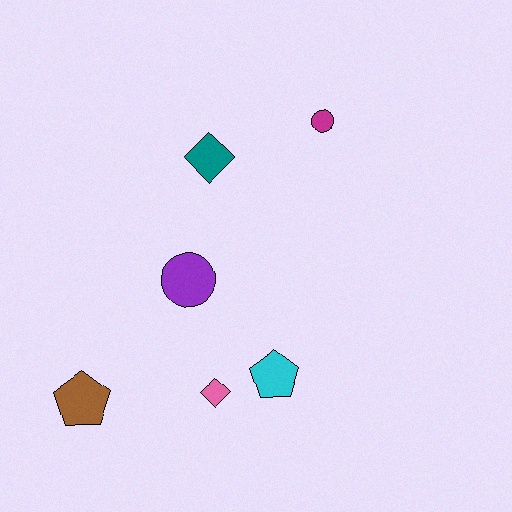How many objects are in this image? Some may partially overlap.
There are 6 objects.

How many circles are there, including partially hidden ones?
There are 2 circles.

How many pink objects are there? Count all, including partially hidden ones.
There is 1 pink object.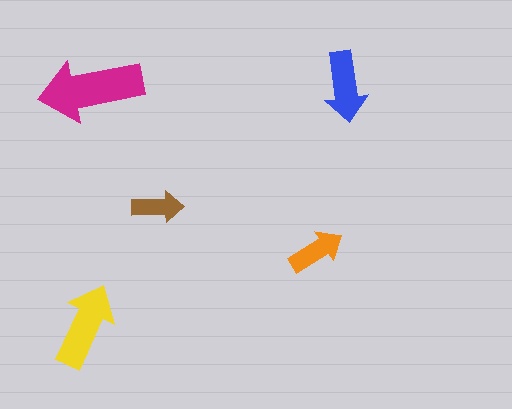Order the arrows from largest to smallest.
the magenta one, the yellow one, the blue one, the orange one, the brown one.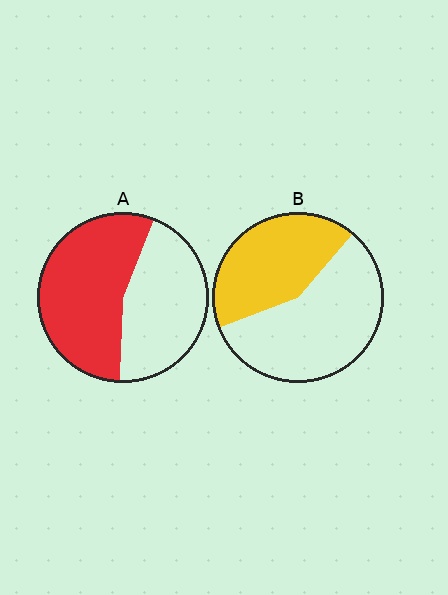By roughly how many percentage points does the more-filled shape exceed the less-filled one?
By roughly 15 percentage points (A over B).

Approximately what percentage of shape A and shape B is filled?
A is approximately 55% and B is approximately 40%.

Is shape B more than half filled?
No.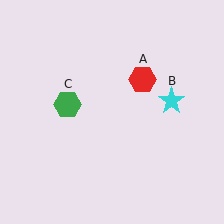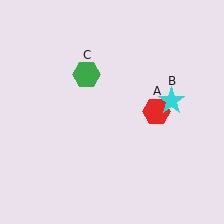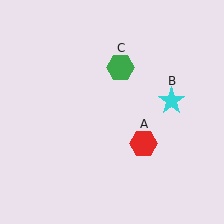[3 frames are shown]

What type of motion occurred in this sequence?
The red hexagon (object A), green hexagon (object C) rotated clockwise around the center of the scene.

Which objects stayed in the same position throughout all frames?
Cyan star (object B) remained stationary.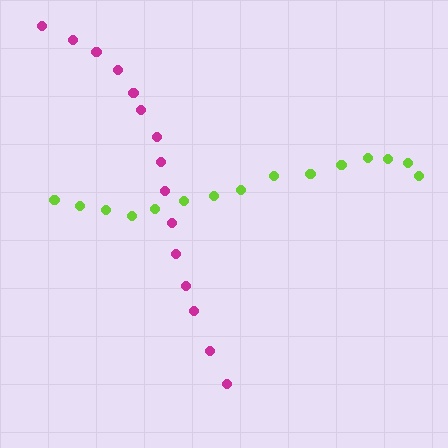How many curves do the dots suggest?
There are 2 distinct paths.